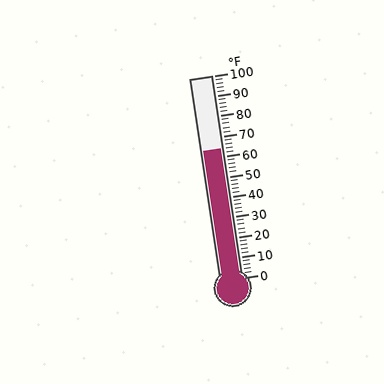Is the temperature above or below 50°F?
The temperature is above 50°F.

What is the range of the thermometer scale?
The thermometer scale ranges from 0°F to 100°F.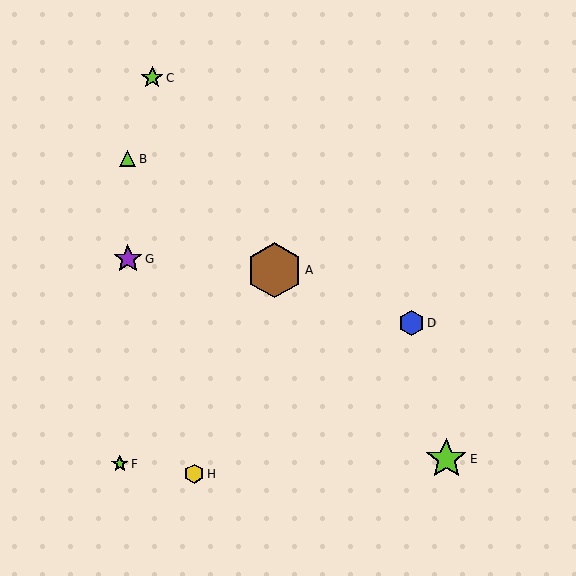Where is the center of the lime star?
The center of the lime star is at (446, 459).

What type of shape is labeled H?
Shape H is a yellow hexagon.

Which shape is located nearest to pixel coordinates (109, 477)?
The lime star (labeled F) at (120, 464) is nearest to that location.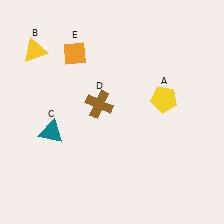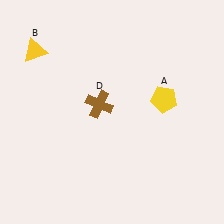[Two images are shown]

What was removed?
The teal triangle (C), the orange diamond (E) were removed in Image 2.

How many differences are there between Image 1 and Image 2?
There are 2 differences between the two images.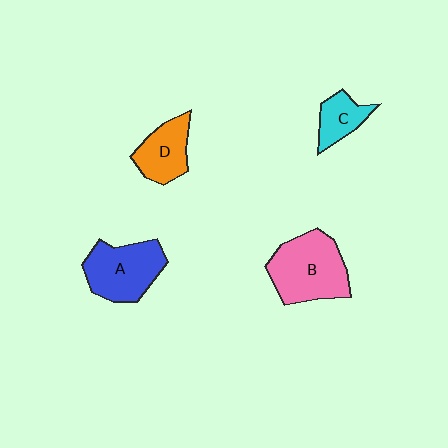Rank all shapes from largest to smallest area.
From largest to smallest: B (pink), A (blue), D (orange), C (cyan).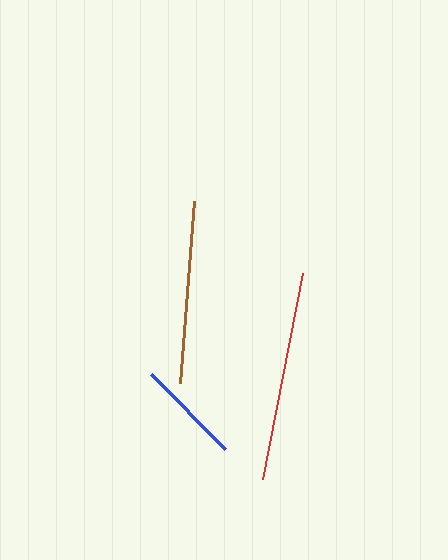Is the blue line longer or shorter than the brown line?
The brown line is longer than the blue line.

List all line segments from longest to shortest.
From longest to shortest: red, brown, blue.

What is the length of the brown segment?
The brown segment is approximately 183 pixels long.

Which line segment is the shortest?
The blue line is the shortest at approximately 105 pixels.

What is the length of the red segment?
The red segment is approximately 211 pixels long.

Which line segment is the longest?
The red line is the longest at approximately 211 pixels.